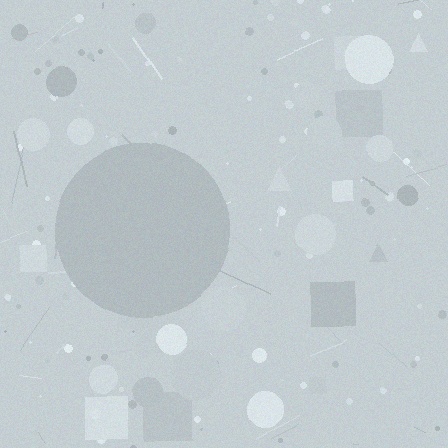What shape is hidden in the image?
A circle is hidden in the image.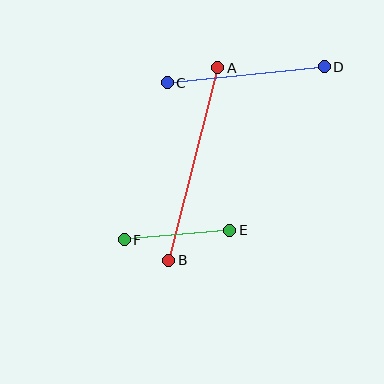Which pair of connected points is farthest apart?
Points A and B are farthest apart.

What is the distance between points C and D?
The distance is approximately 158 pixels.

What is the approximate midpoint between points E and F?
The midpoint is at approximately (177, 235) pixels.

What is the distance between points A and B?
The distance is approximately 199 pixels.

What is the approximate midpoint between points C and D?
The midpoint is at approximately (246, 75) pixels.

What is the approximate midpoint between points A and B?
The midpoint is at approximately (193, 164) pixels.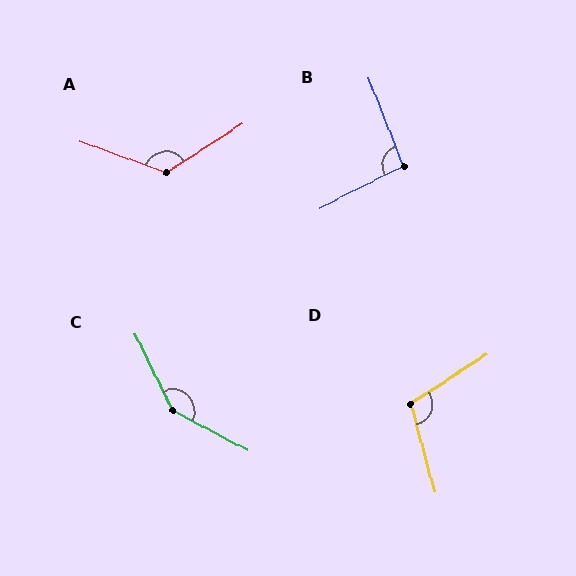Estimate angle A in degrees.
Approximately 128 degrees.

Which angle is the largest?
C, at approximately 144 degrees.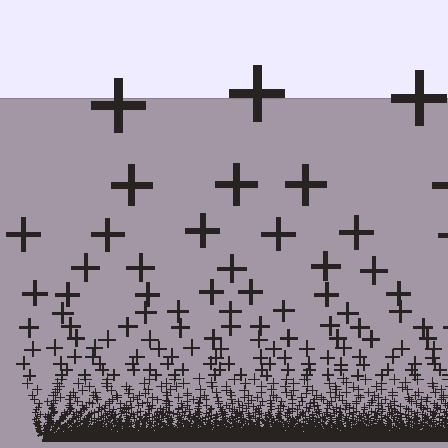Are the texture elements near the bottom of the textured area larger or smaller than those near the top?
Smaller. The gradient is inverted — elements near the bottom are smaller and denser.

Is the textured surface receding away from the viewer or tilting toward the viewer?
The surface appears to tilt toward the viewer. Texture elements get larger and sparser toward the top.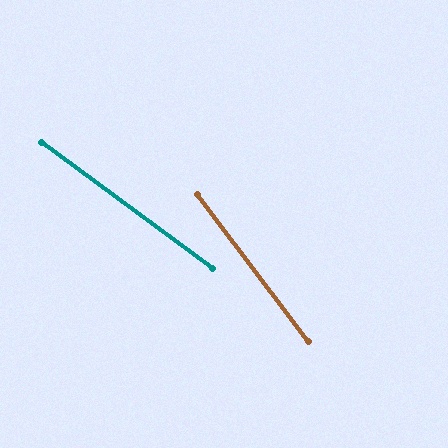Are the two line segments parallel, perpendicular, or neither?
Neither parallel nor perpendicular — they differ by about 17°.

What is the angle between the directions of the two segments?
Approximately 17 degrees.